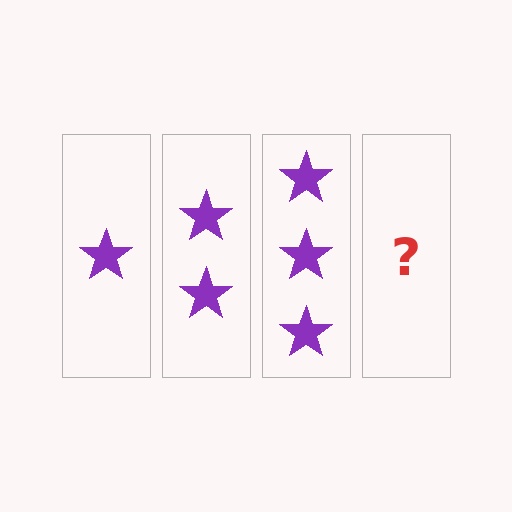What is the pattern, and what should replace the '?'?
The pattern is that each step adds one more star. The '?' should be 4 stars.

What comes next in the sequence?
The next element should be 4 stars.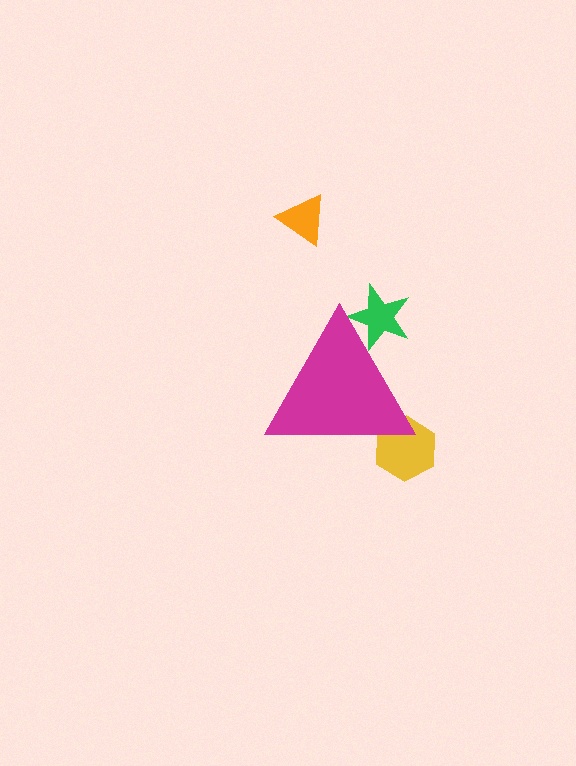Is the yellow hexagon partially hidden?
Yes, the yellow hexagon is partially hidden behind the magenta triangle.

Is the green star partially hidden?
Yes, the green star is partially hidden behind the magenta triangle.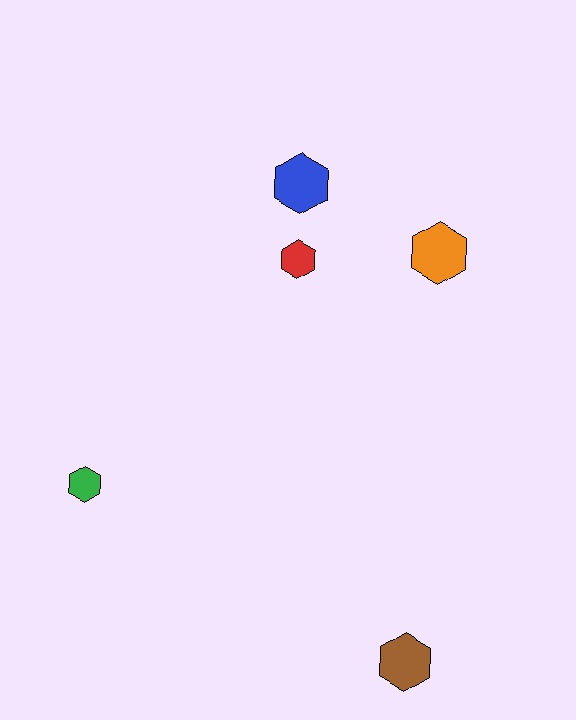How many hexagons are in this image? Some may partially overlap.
There are 5 hexagons.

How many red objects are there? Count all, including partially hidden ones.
There is 1 red object.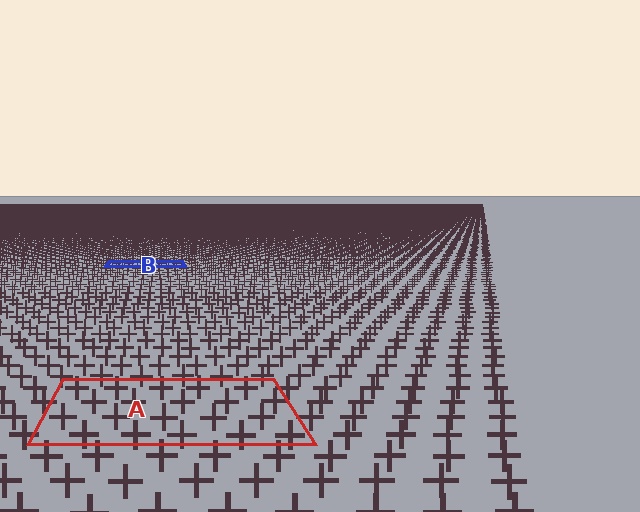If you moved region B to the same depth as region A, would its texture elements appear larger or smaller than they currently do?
They would appear larger. At a closer depth, the same texture elements are projected at a bigger on-screen size.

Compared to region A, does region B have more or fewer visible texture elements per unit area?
Region B has more texture elements per unit area — they are packed more densely because it is farther away.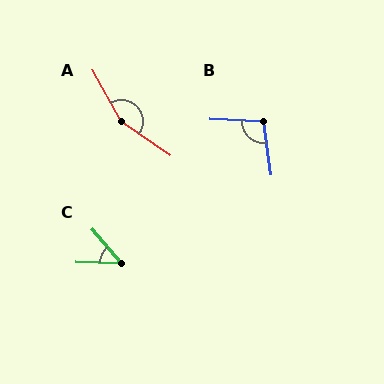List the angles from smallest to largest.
C (48°), B (100°), A (153°).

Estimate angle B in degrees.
Approximately 100 degrees.